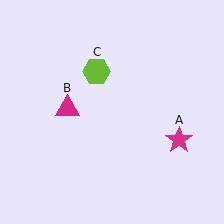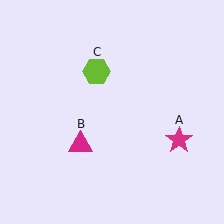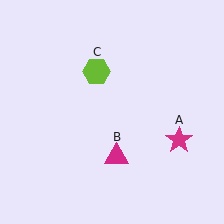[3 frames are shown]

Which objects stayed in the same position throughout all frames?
Magenta star (object A) and lime hexagon (object C) remained stationary.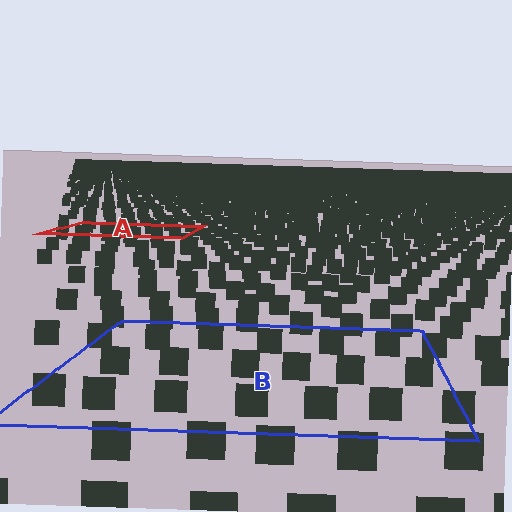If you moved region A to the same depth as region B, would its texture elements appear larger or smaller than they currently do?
They would appear larger. At a closer depth, the same texture elements are projected at a bigger on-screen size.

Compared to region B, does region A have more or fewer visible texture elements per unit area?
Region A has more texture elements per unit area — they are packed more densely because it is farther away.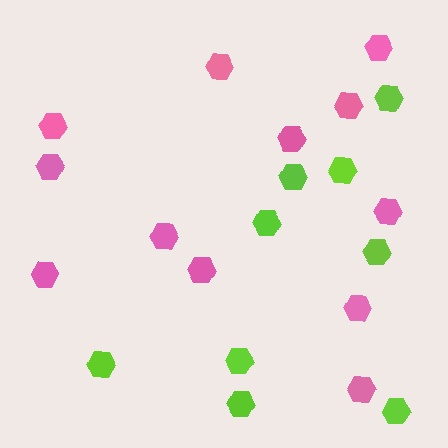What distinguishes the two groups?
There are 2 groups: one group of pink hexagons (12) and one group of lime hexagons (9).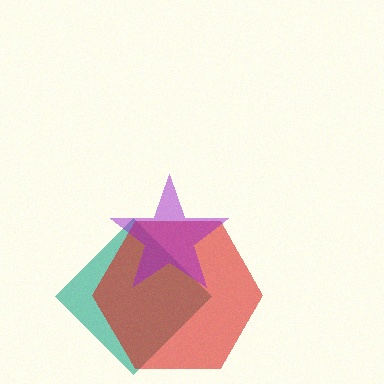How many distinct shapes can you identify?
There are 3 distinct shapes: a teal diamond, a red hexagon, a purple star.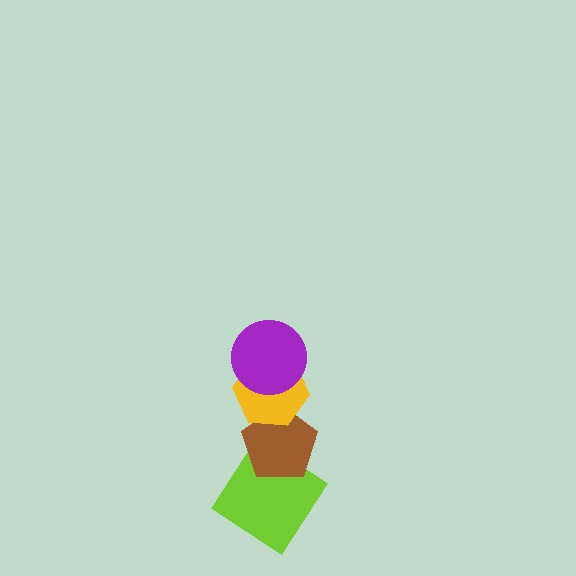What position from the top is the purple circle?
The purple circle is 1st from the top.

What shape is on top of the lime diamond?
The brown pentagon is on top of the lime diamond.